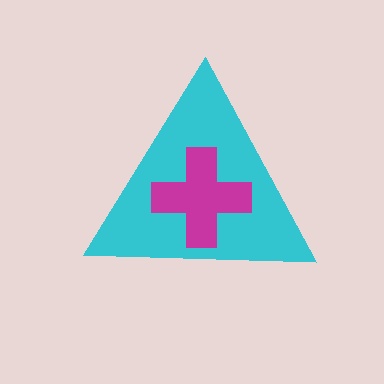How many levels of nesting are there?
2.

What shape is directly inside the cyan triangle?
The magenta cross.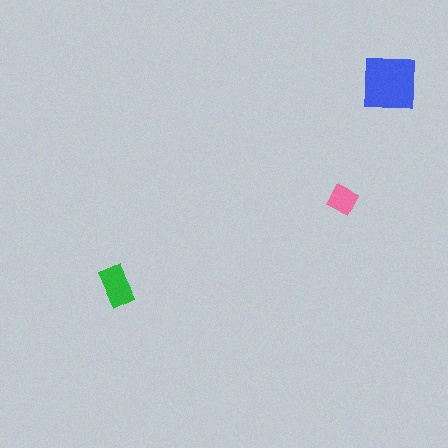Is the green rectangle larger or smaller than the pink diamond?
Larger.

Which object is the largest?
The blue square.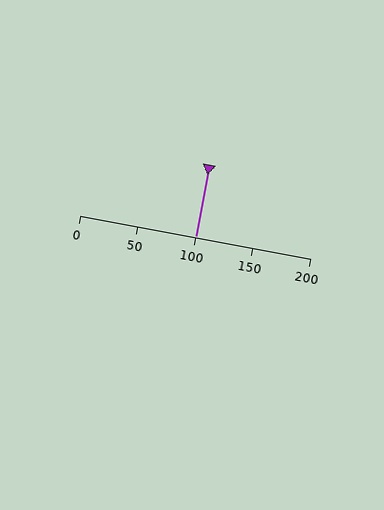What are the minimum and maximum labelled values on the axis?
The axis runs from 0 to 200.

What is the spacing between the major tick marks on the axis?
The major ticks are spaced 50 apart.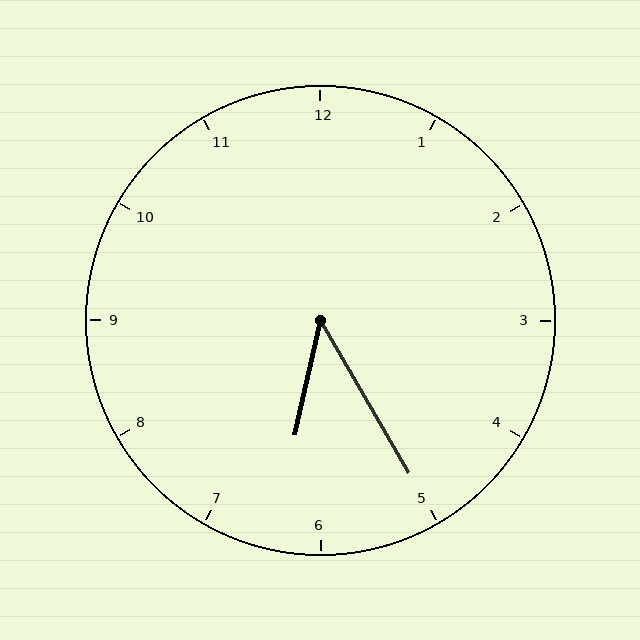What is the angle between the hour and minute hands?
Approximately 42 degrees.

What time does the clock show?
6:25.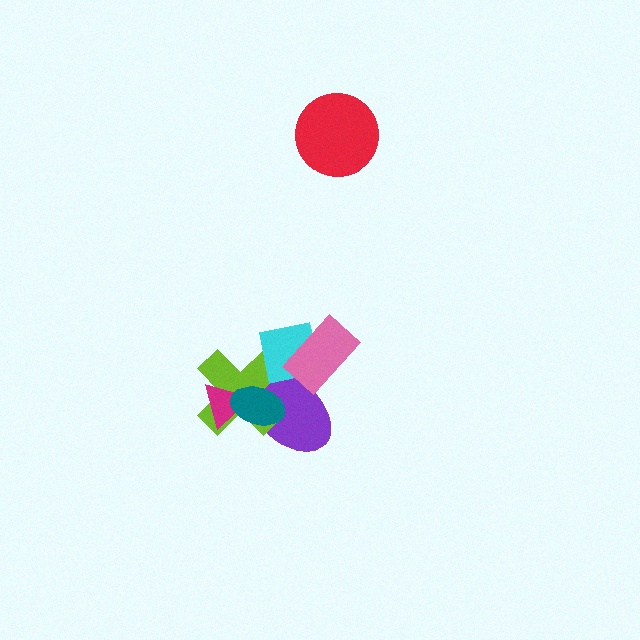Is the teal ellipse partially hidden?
No, no other shape covers it.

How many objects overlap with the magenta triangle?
3 objects overlap with the magenta triangle.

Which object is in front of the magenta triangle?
The teal ellipse is in front of the magenta triangle.